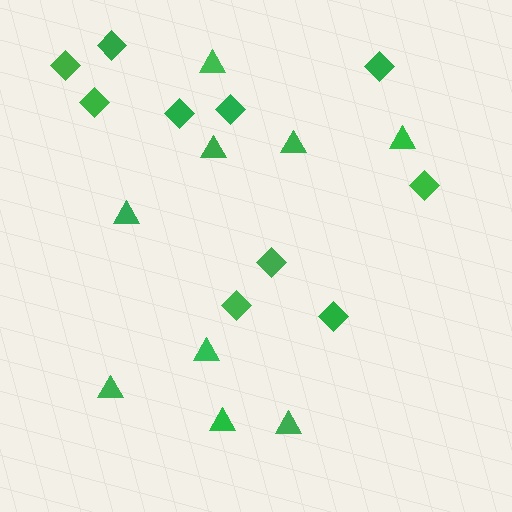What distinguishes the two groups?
There are 2 groups: one group of triangles (9) and one group of diamonds (10).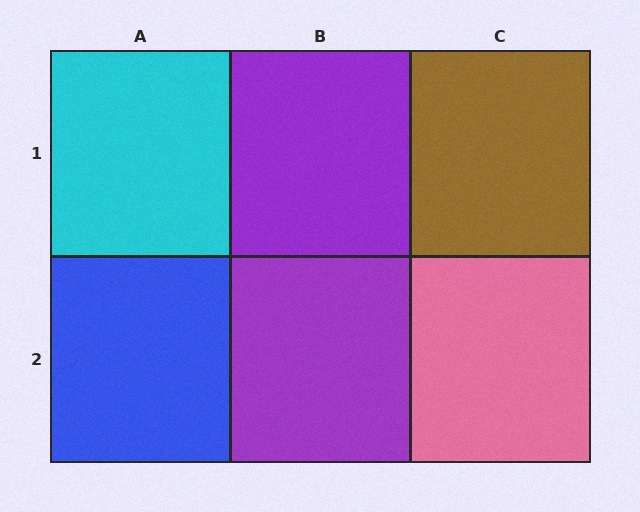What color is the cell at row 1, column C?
Brown.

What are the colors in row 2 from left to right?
Blue, purple, pink.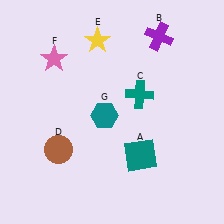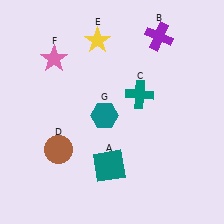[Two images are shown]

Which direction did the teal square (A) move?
The teal square (A) moved left.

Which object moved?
The teal square (A) moved left.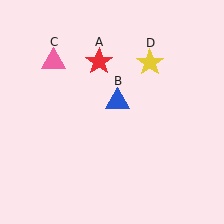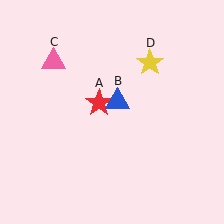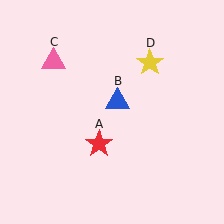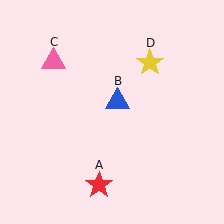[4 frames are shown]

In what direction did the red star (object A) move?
The red star (object A) moved down.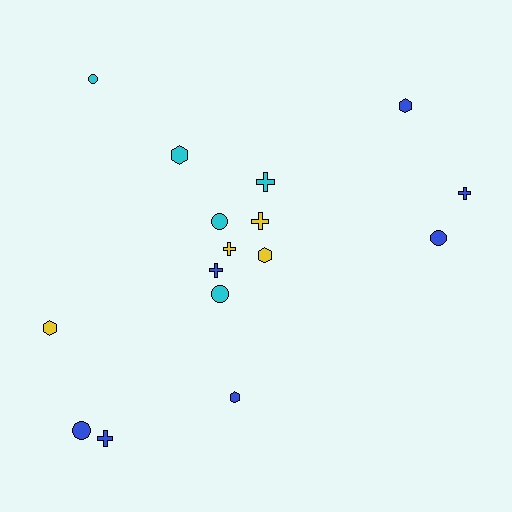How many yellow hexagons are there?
There are 2 yellow hexagons.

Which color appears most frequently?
Blue, with 7 objects.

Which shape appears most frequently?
Cross, with 6 objects.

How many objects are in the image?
There are 16 objects.